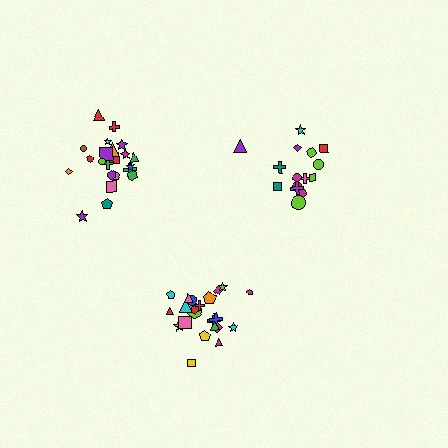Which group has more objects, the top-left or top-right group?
The top-left group.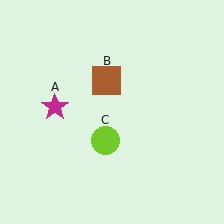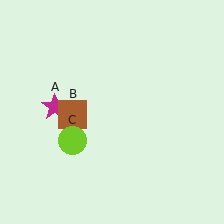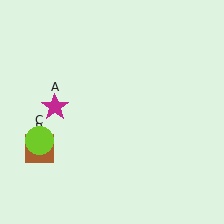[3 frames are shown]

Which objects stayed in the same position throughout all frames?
Magenta star (object A) remained stationary.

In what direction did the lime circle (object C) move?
The lime circle (object C) moved left.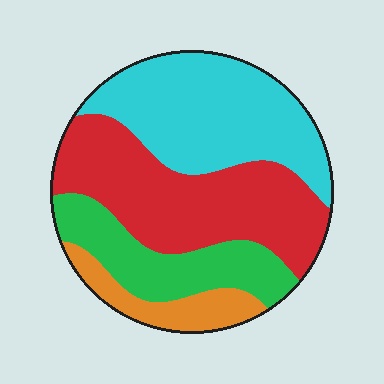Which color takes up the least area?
Orange, at roughly 10%.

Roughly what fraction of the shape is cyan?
Cyan takes up about one third (1/3) of the shape.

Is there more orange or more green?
Green.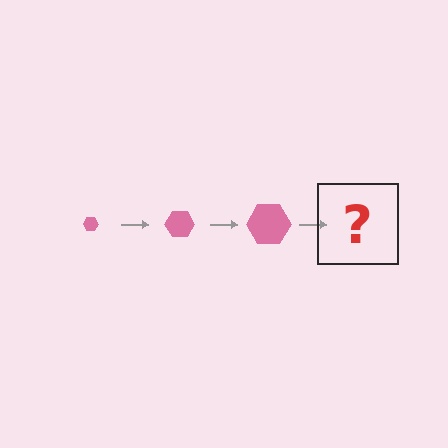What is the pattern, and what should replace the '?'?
The pattern is that the hexagon gets progressively larger each step. The '?' should be a pink hexagon, larger than the previous one.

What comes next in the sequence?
The next element should be a pink hexagon, larger than the previous one.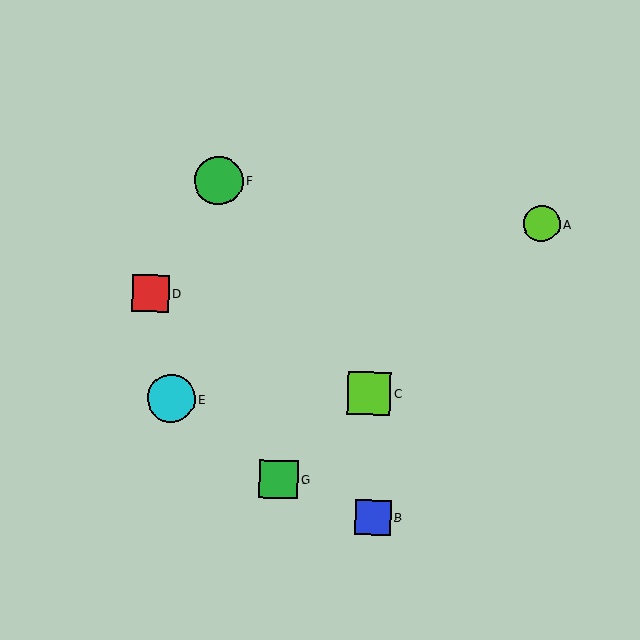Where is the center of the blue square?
The center of the blue square is at (373, 518).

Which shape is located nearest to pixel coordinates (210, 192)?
The green circle (labeled F) at (219, 180) is nearest to that location.